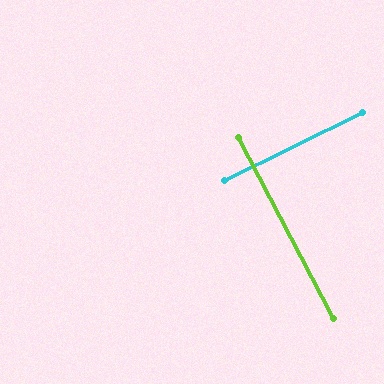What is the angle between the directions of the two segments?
Approximately 89 degrees.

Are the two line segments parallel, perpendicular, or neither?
Perpendicular — they meet at approximately 89°.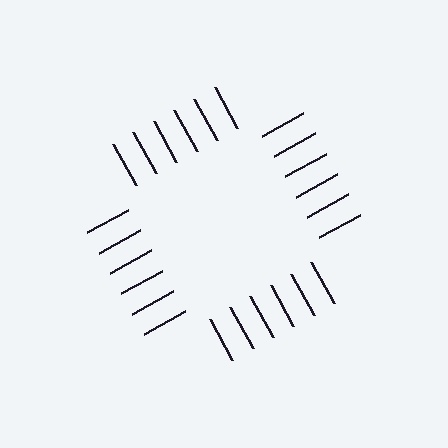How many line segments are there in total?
24 — 6 along each of the 4 edges.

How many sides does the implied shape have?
4 sides — the line-ends trace a square.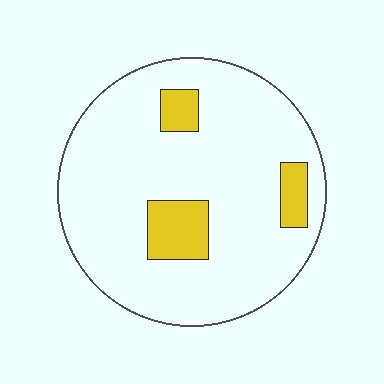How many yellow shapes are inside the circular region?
3.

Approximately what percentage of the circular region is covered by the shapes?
Approximately 15%.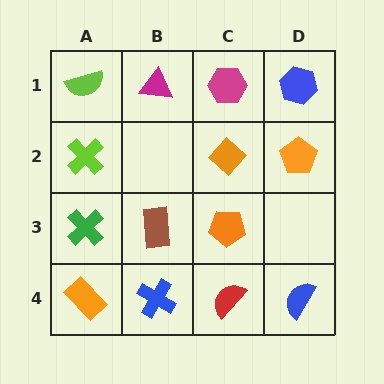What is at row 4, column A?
An orange rectangle.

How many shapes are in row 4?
4 shapes.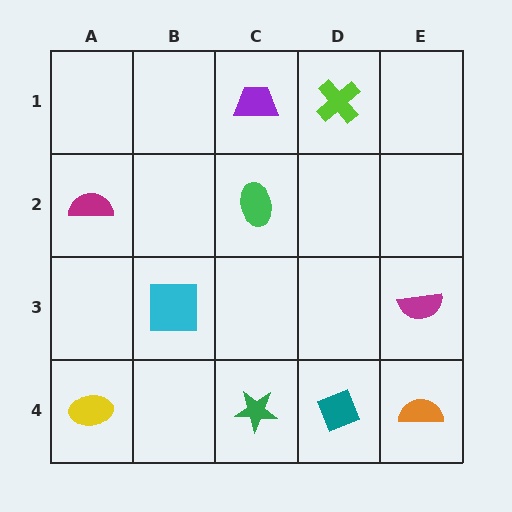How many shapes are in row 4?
4 shapes.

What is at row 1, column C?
A purple trapezoid.